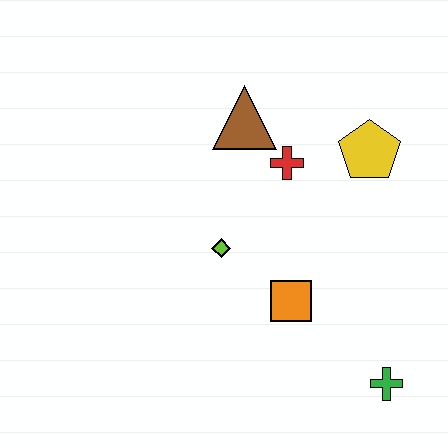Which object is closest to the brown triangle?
The red cross is closest to the brown triangle.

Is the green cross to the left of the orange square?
No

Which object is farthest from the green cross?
The brown triangle is farthest from the green cross.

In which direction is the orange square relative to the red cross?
The orange square is below the red cross.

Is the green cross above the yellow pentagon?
No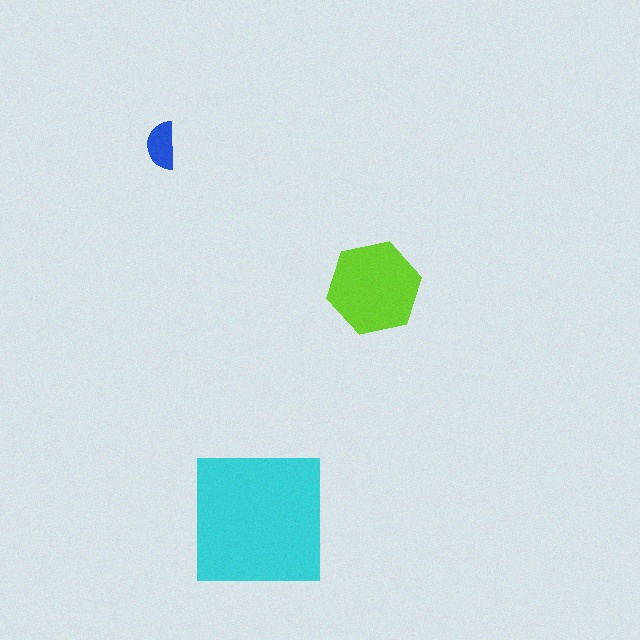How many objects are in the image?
There are 3 objects in the image.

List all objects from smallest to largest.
The blue semicircle, the lime hexagon, the cyan square.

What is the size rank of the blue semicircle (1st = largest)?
3rd.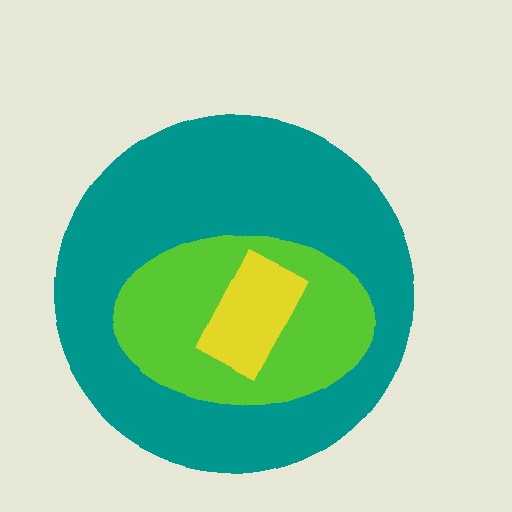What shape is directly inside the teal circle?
The lime ellipse.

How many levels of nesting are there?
3.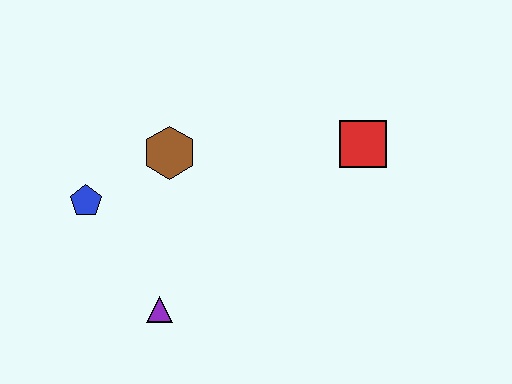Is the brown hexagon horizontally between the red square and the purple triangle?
Yes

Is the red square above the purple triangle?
Yes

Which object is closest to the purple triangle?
The blue pentagon is closest to the purple triangle.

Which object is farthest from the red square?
The blue pentagon is farthest from the red square.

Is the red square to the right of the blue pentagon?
Yes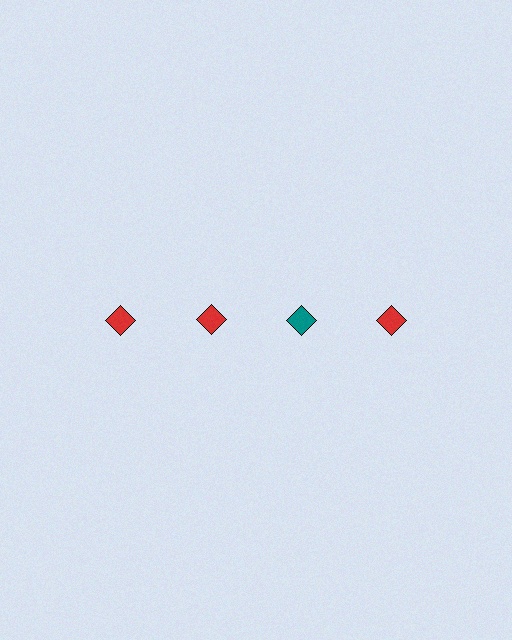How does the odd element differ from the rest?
It has a different color: teal instead of red.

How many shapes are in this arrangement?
There are 4 shapes arranged in a grid pattern.